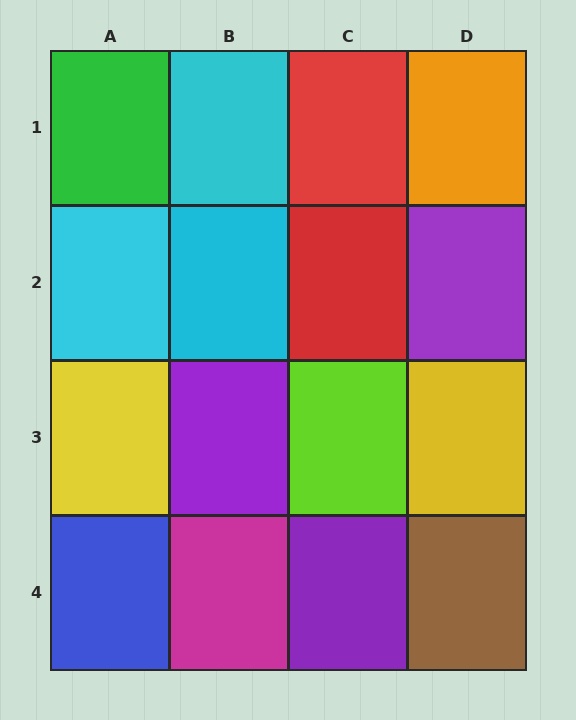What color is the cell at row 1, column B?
Cyan.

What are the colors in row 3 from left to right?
Yellow, purple, lime, yellow.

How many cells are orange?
1 cell is orange.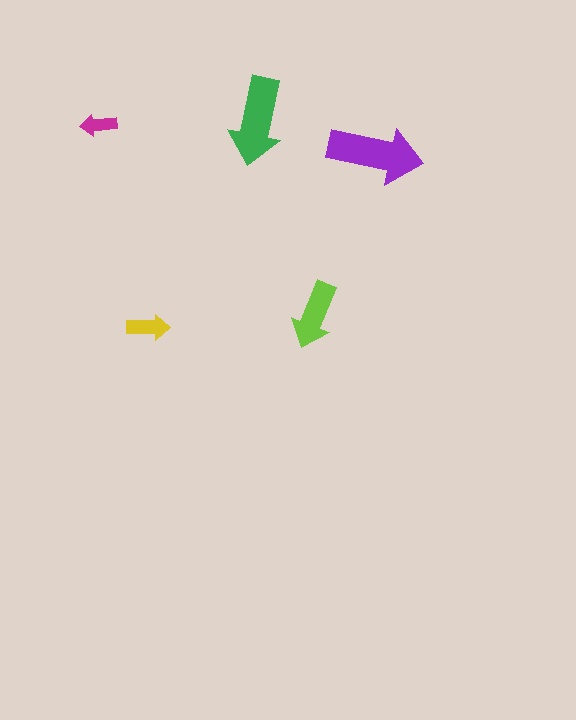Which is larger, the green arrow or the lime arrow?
The green one.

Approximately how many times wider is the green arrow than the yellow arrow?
About 2 times wider.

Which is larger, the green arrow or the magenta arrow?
The green one.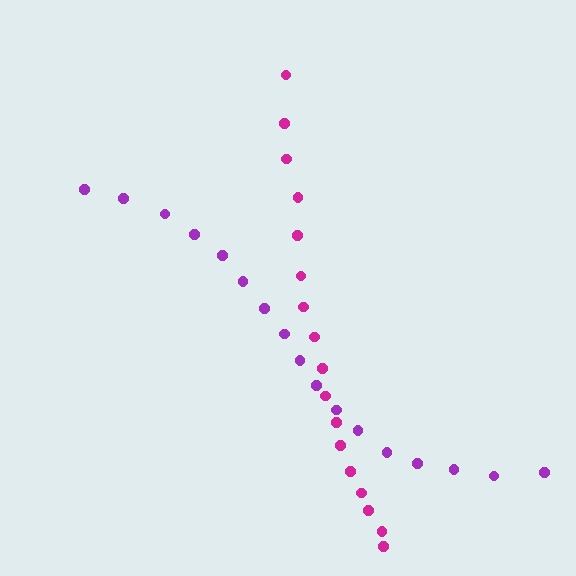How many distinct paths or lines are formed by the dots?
There are 2 distinct paths.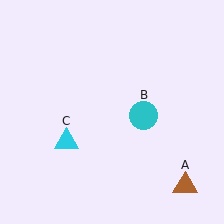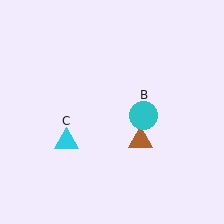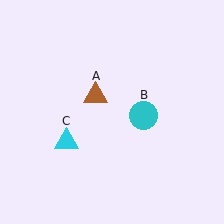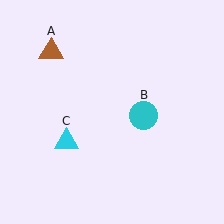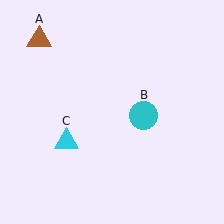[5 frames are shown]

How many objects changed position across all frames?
1 object changed position: brown triangle (object A).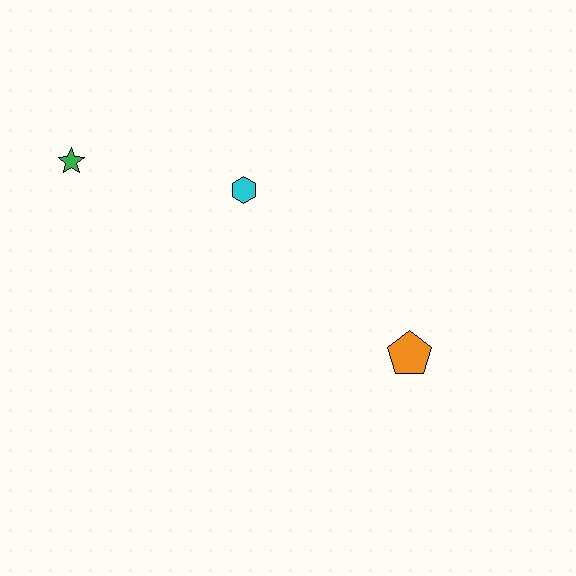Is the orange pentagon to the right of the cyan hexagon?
Yes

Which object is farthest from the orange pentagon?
The green star is farthest from the orange pentagon.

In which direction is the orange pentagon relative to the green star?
The orange pentagon is to the right of the green star.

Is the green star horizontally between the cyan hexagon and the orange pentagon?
No